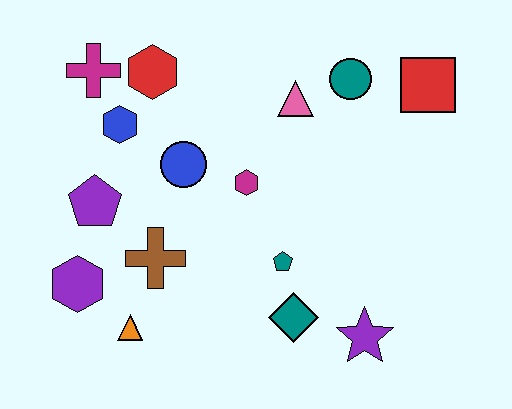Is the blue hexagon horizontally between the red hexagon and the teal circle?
No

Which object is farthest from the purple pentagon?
The red square is farthest from the purple pentagon.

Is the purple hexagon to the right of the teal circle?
No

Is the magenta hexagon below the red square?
Yes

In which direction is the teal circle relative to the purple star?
The teal circle is above the purple star.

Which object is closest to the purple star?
The teal diamond is closest to the purple star.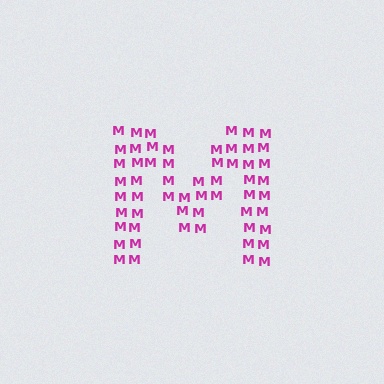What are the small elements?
The small elements are letter M's.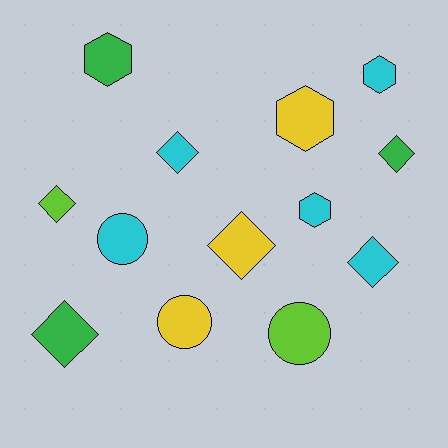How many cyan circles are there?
There is 1 cyan circle.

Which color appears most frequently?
Cyan, with 5 objects.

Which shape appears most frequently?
Diamond, with 6 objects.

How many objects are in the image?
There are 13 objects.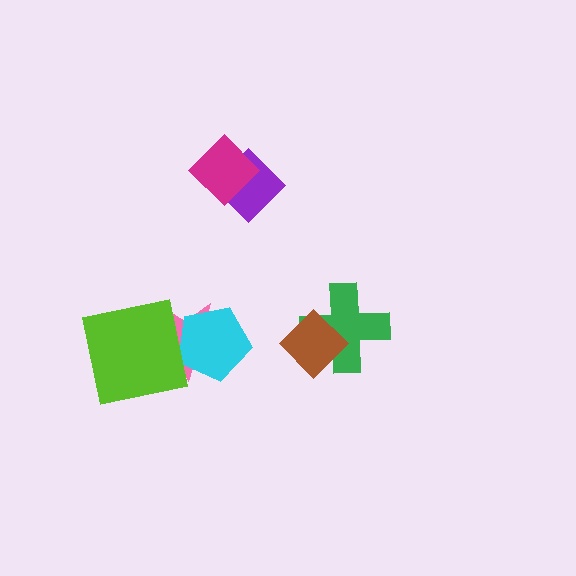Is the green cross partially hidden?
Yes, it is partially covered by another shape.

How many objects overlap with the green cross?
1 object overlaps with the green cross.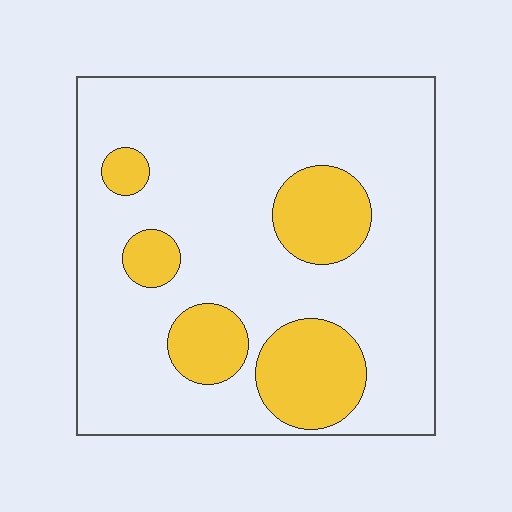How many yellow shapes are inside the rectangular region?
5.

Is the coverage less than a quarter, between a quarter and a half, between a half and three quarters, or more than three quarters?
Less than a quarter.